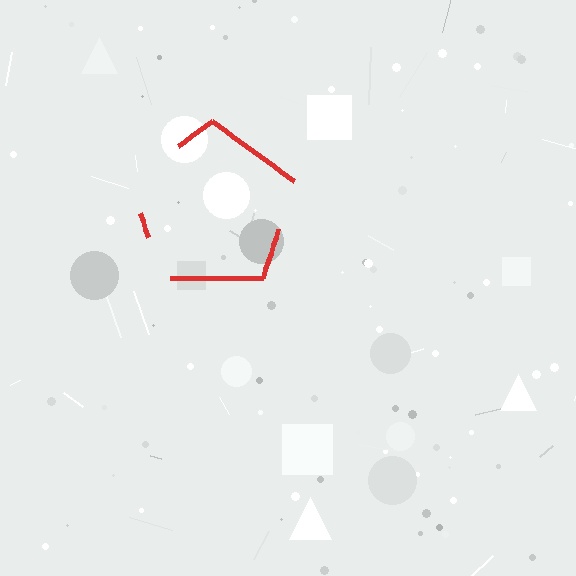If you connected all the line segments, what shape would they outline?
They would outline a pentagon.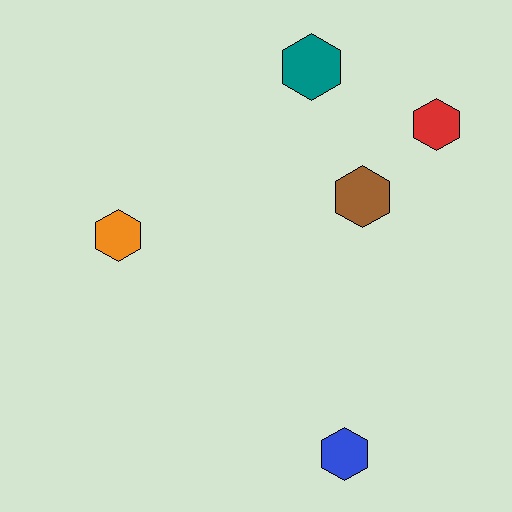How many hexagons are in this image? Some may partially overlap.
There are 5 hexagons.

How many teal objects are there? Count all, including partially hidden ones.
There is 1 teal object.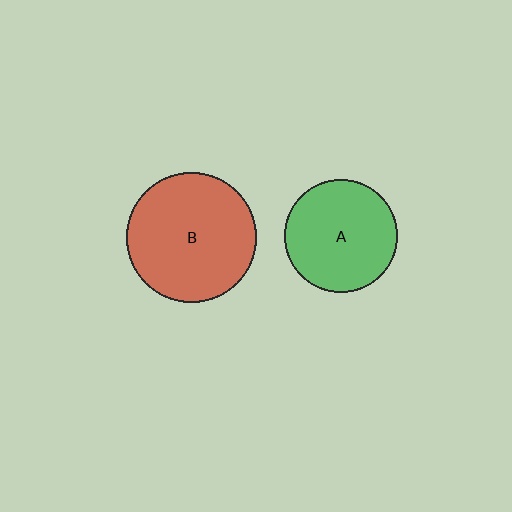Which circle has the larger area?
Circle B (red).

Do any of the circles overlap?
No, none of the circles overlap.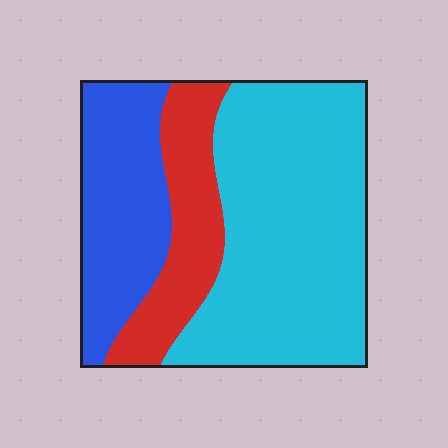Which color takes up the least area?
Red, at roughly 20%.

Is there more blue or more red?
Blue.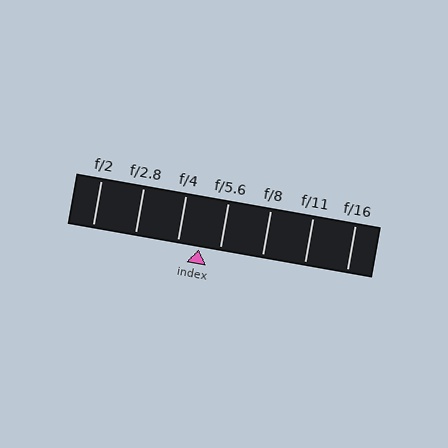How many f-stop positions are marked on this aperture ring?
There are 7 f-stop positions marked.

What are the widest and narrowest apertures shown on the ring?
The widest aperture shown is f/2 and the narrowest is f/16.